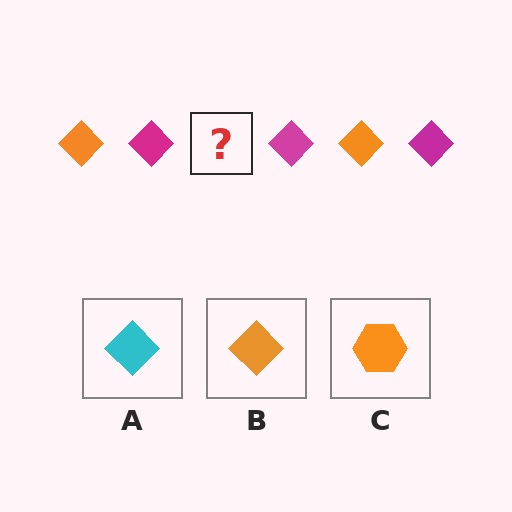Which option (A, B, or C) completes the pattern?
B.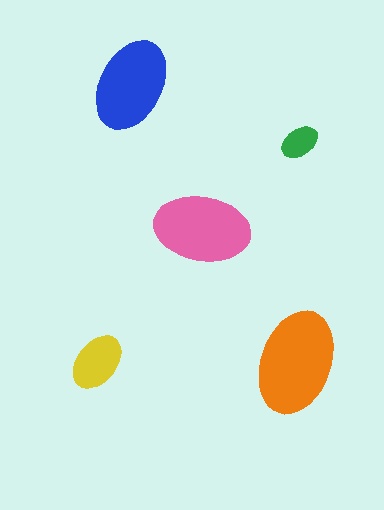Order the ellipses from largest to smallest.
the orange one, the pink one, the blue one, the yellow one, the green one.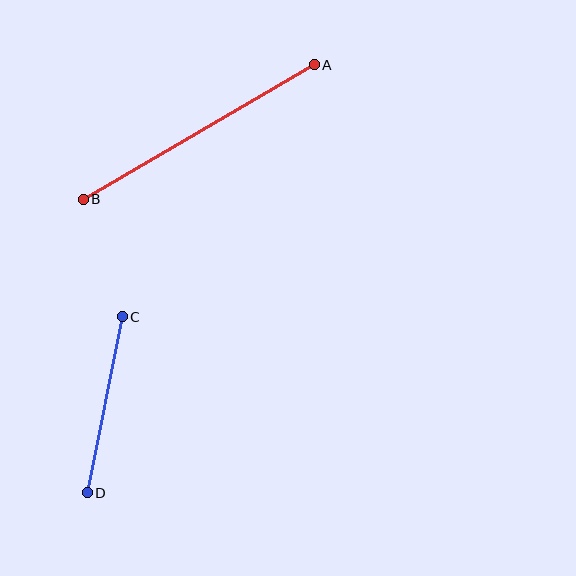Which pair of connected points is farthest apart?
Points A and B are farthest apart.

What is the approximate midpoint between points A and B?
The midpoint is at approximately (199, 132) pixels.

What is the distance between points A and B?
The distance is approximately 267 pixels.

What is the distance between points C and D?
The distance is approximately 179 pixels.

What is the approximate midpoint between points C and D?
The midpoint is at approximately (105, 405) pixels.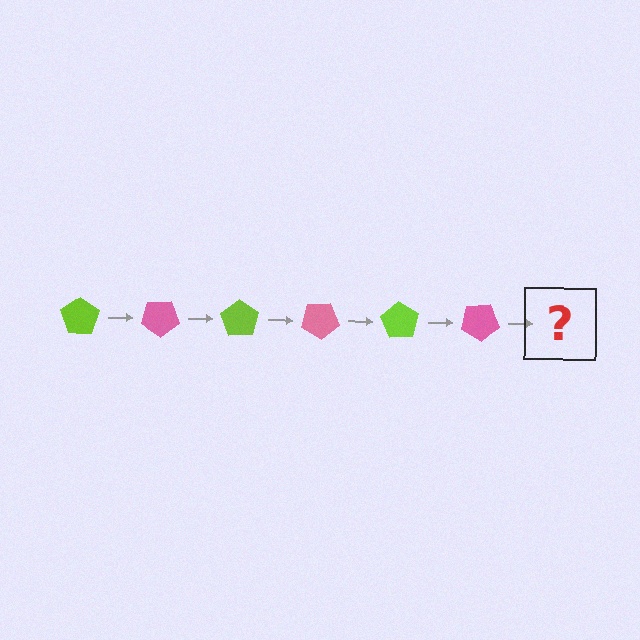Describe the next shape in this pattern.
It should be a lime pentagon, rotated 210 degrees from the start.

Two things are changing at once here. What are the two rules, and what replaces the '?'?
The two rules are that it rotates 35 degrees each step and the color cycles through lime and pink. The '?' should be a lime pentagon, rotated 210 degrees from the start.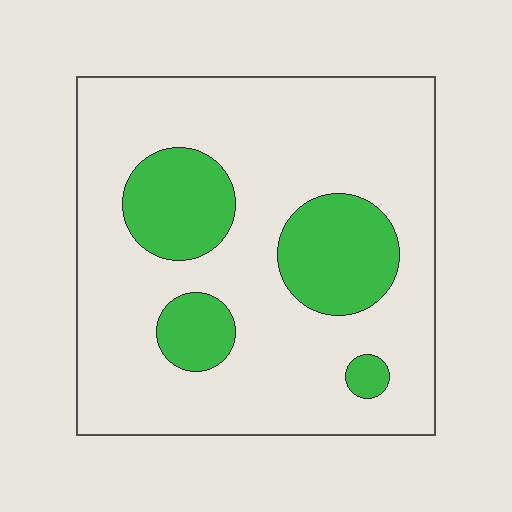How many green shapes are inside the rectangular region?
4.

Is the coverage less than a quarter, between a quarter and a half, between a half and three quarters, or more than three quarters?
Less than a quarter.